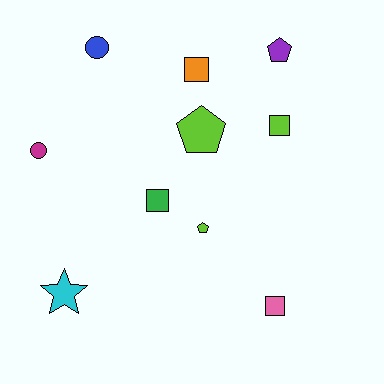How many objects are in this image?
There are 10 objects.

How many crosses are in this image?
There are no crosses.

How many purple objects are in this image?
There is 1 purple object.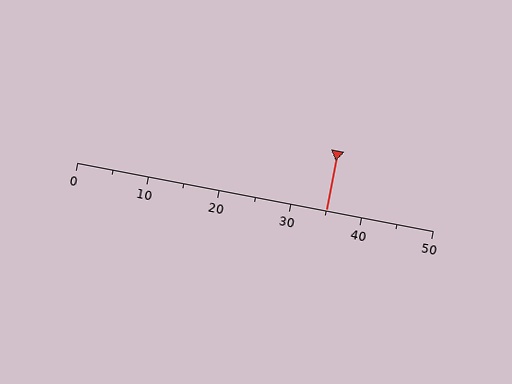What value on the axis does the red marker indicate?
The marker indicates approximately 35.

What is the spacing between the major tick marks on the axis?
The major ticks are spaced 10 apart.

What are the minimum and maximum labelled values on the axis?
The axis runs from 0 to 50.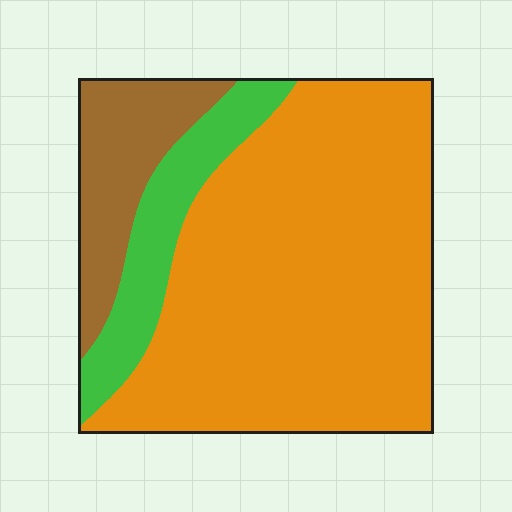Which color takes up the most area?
Orange, at roughly 70%.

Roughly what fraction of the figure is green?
Green covers roughly 15% of the figure.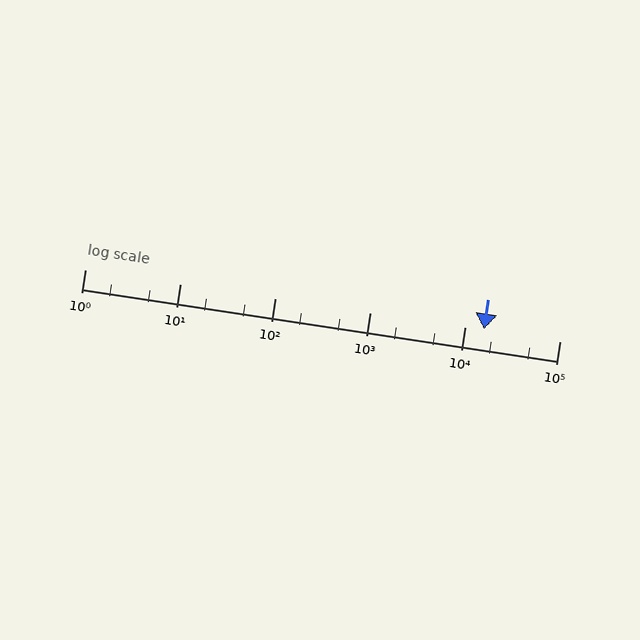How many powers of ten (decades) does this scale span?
The scale spans 5 decades, from 1 to 100000.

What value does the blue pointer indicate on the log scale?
The pointer indicates approximately 16000.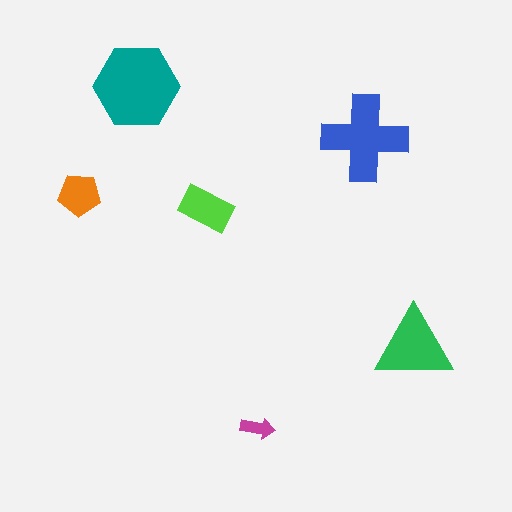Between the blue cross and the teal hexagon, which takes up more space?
The teal hexagon.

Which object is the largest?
The teal hexagon.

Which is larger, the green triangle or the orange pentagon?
The green triangle.